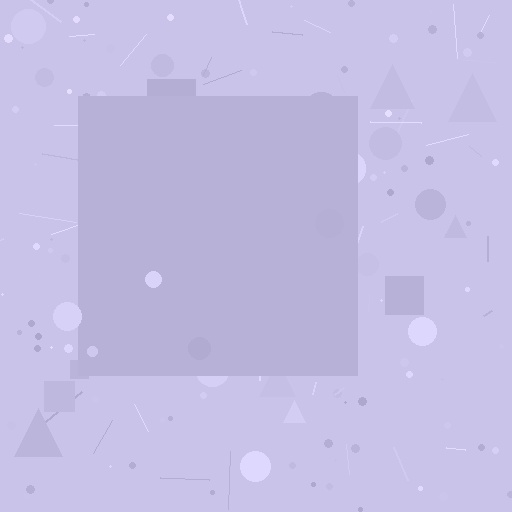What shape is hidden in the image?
A square is hidden in the image.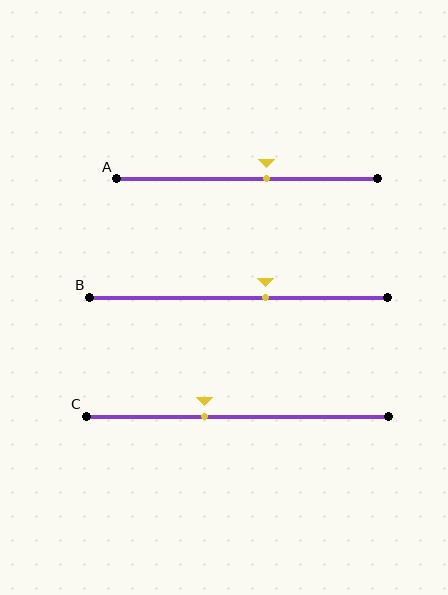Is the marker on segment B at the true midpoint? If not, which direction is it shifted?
No, the marker on segment B is shifted to the right by about 9% of the segment length.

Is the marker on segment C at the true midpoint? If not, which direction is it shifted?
No, the marker on segment C is shifted to the left by about 11% of the segment length.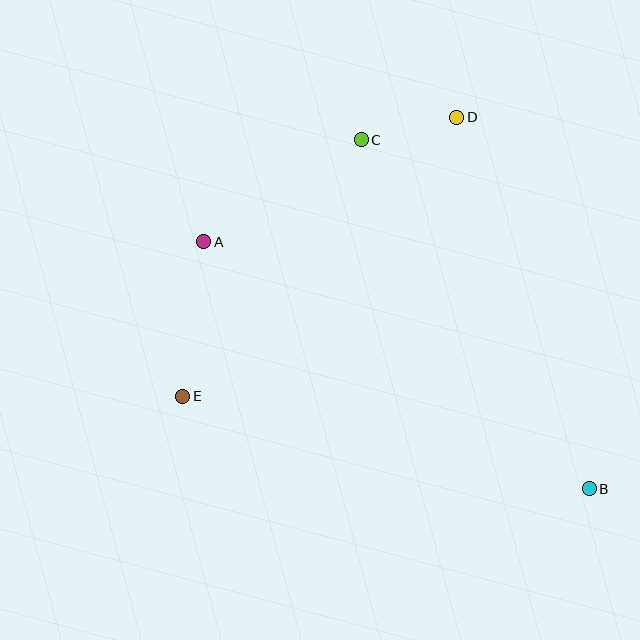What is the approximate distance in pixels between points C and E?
The distance between C and E is approximately 312 pixels.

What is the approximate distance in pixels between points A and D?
The distance between A and D is approximately 282 pixels.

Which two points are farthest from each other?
Points A and B are farthest from each other.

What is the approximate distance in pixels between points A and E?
The distance between A and E is approximately 156 pixels.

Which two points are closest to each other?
Points C and D are closest to each other.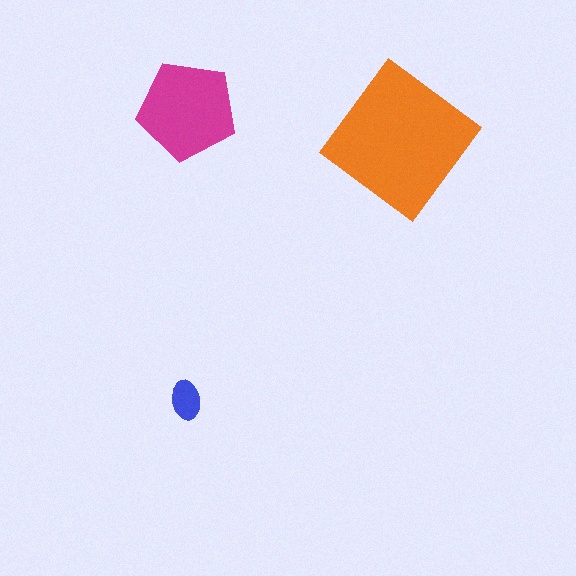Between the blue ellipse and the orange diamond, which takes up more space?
The orange diamond.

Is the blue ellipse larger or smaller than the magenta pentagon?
Smaller.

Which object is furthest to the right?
The orange diamond is rightmost.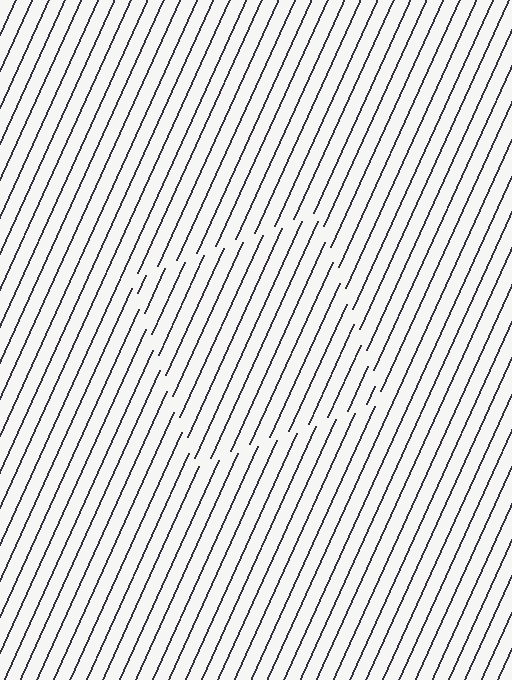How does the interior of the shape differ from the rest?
The interior of the shape contains the same grating, shifted by half a period — the contour is defined by the phase discontinuity where line-ends from the inner and outer gratings abut.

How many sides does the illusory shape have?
4 sides — the line-ends trace a square.